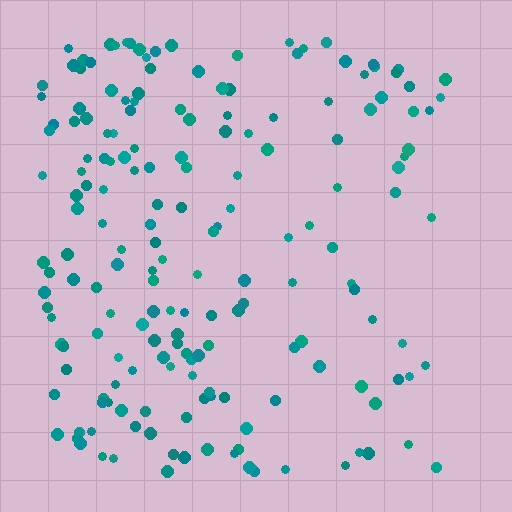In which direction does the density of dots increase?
From right to left, with the left side densest.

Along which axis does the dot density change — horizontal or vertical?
Horizontal.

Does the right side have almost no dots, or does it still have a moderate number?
Still a moderate number, just noticeably fewer than the left.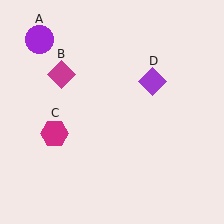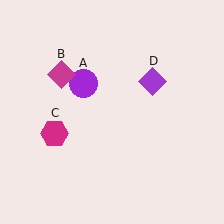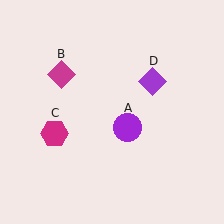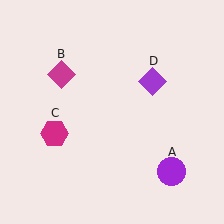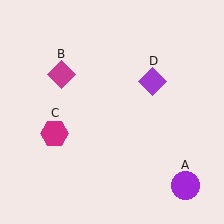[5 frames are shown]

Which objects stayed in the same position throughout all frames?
Magenta diamond (object B) and magenta hexagon (object C) and purple diamond (object D) remained stationary.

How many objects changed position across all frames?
1 object changed position: purple circle (object A).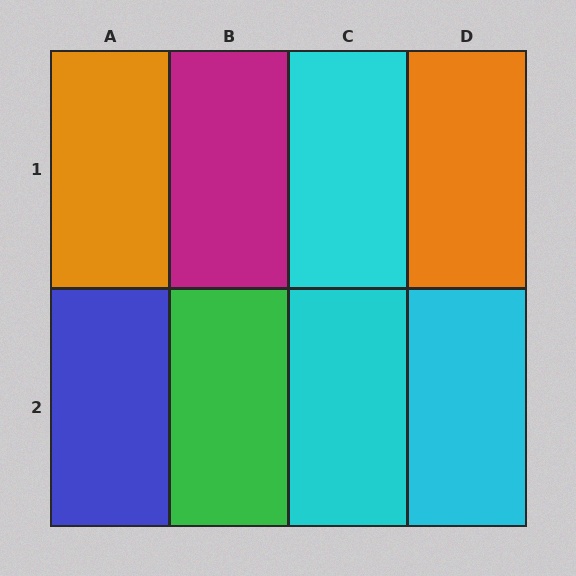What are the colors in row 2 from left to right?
Blue, green, cyan, cyan.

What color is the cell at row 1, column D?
Orange.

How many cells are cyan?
3 cells are cyan.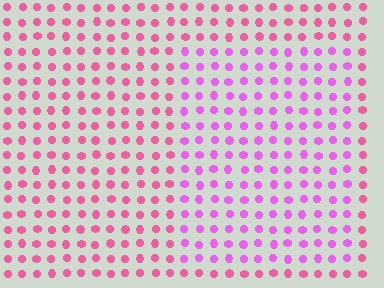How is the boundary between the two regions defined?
The boundary is defined purely by a slight shift in hue (about 33 degrees). Spacing, size, and orientation are identical on both sides.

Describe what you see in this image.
The image is filled with small pink elements in a uniform arrangement. A rectangle-shaped region is visible where the elements are tinted to a slightly different hue, forming a subtle color boundary.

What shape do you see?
I see a rectangle.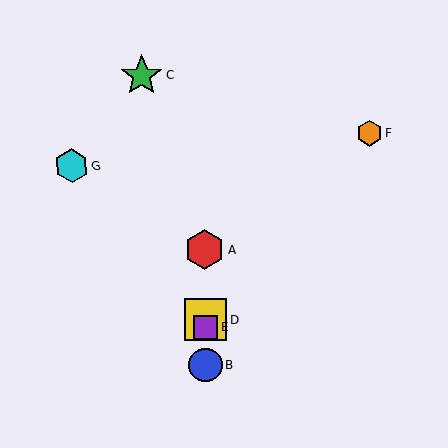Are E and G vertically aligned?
No, E is at x≈206 and G is at x≈72.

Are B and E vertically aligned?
Yes, both are at x≈206.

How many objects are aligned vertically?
4 objects (A, B, D, E) are aligned vertically.